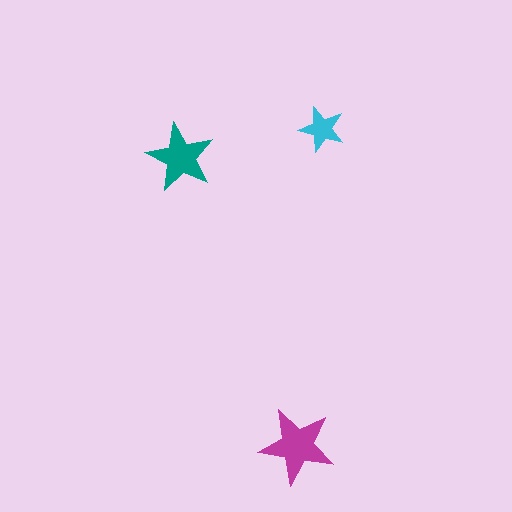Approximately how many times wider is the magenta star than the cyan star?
About 1.5 times wider.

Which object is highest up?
The cyan star is topmost.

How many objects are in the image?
There are 3 objects in the image.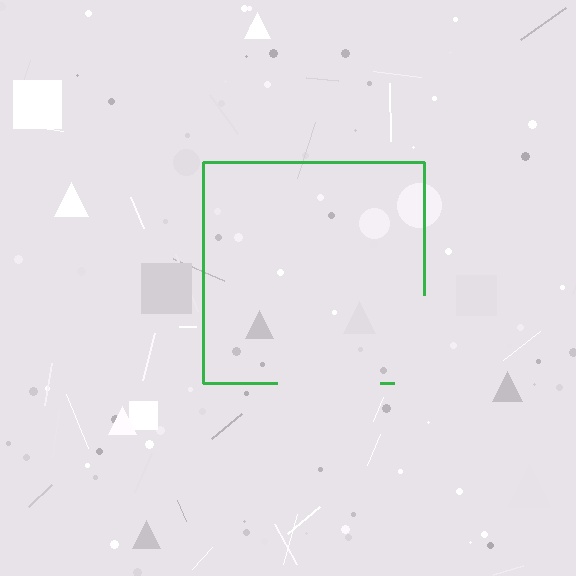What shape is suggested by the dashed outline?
The dashed outline suggests a square.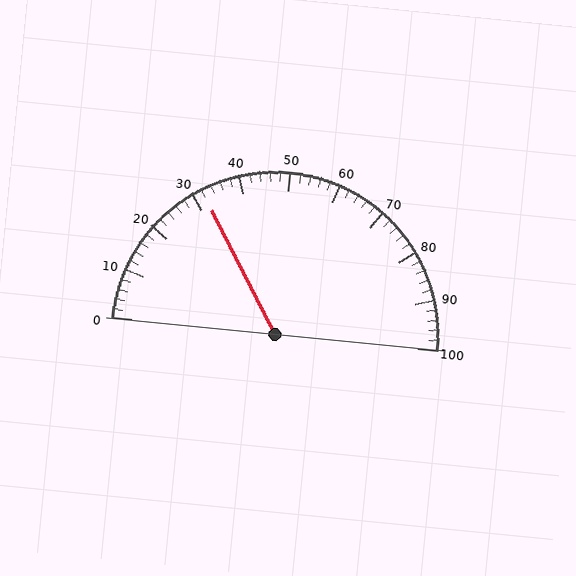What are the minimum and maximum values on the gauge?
The gauge ranges from 0 to 100.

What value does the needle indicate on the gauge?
The needle indicates approximately 32.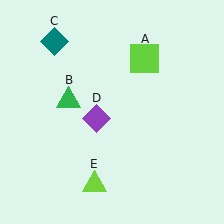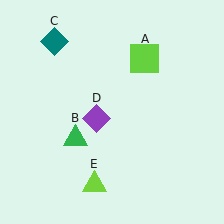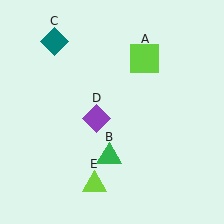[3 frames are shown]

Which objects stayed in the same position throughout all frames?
Lime square (object A) and teal diamond (object C) and purple diamond (object D) and lime triangle (object E) remained stationary.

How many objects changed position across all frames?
1 object changed position: green triangle (object B).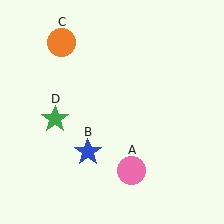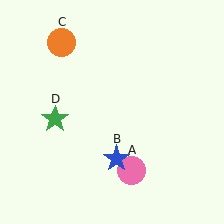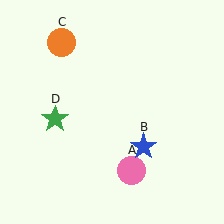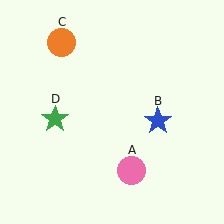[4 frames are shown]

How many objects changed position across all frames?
1 object changed position: blue star (object B).